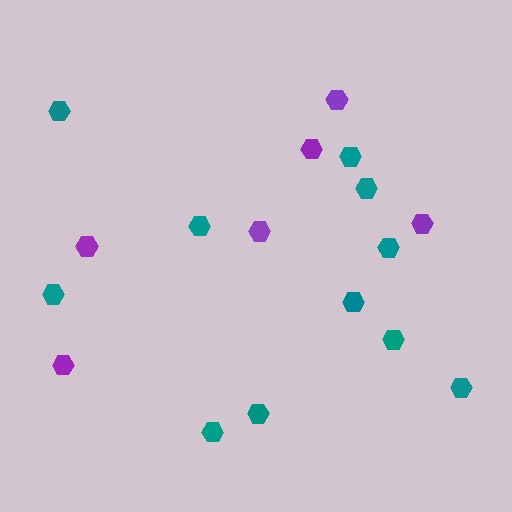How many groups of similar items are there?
There are 2 groups: one group of teal hexagons (11) and one group of purple hexagons (6).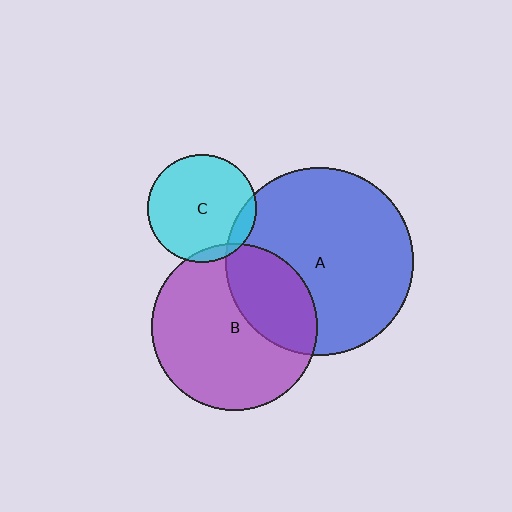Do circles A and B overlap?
Yes.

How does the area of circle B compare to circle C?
Approximately 2.4 times.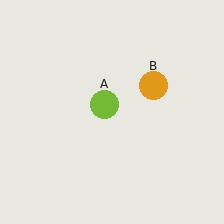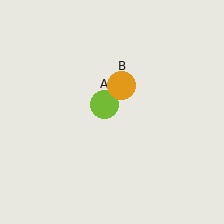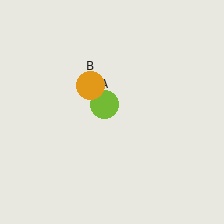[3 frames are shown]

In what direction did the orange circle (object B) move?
The orange circle (object B) moved left.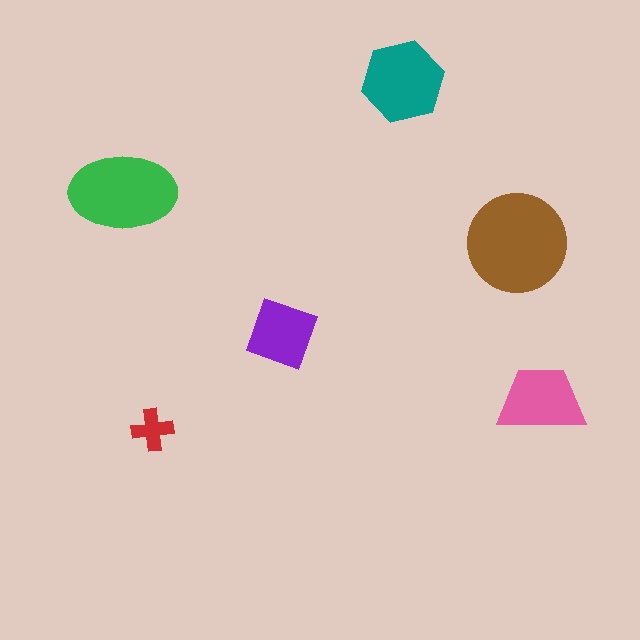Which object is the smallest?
The red cross.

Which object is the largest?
The brown circle.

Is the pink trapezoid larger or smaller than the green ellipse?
Smaller.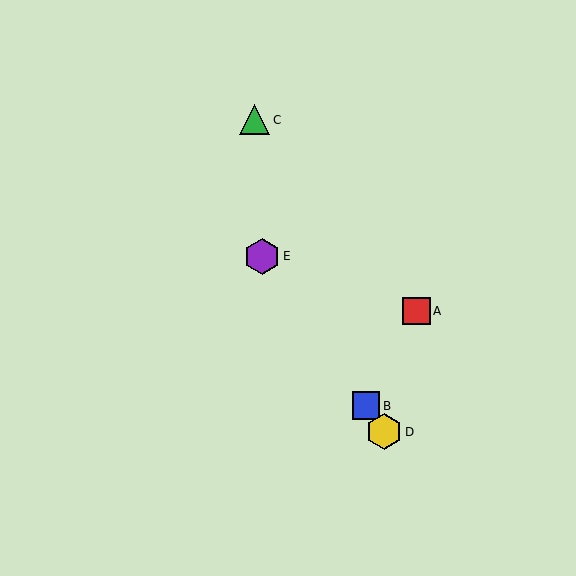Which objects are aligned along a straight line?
Objects B, D, E are aligned along a straight line.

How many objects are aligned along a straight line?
3 objects (B, D, E) are aligned along a straight line.